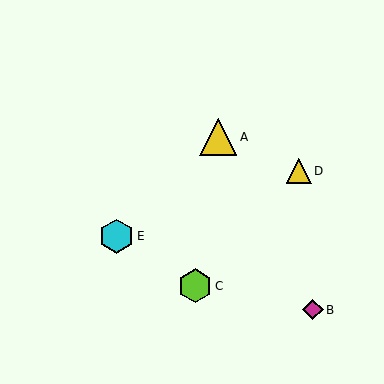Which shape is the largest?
The yellow triangle (labeled A) is the largest.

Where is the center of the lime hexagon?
The center of the lime hexagon is at (195, 286).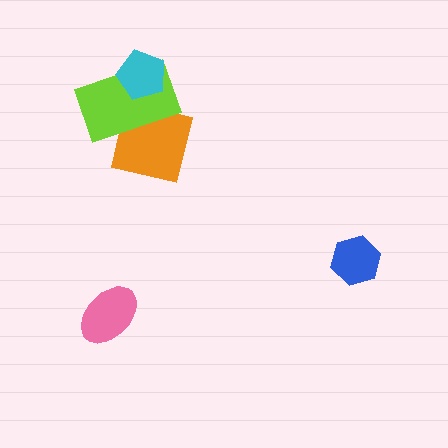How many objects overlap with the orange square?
1 object overlaps with the orange square.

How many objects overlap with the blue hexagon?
0 objects overlap with the blue hexagon.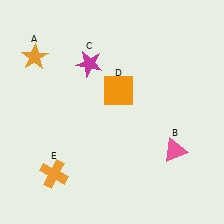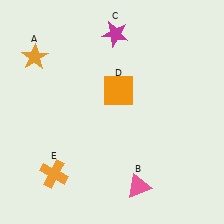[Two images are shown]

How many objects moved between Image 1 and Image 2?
2 objects moved between the two images.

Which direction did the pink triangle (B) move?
The pink triangle (B) moved left.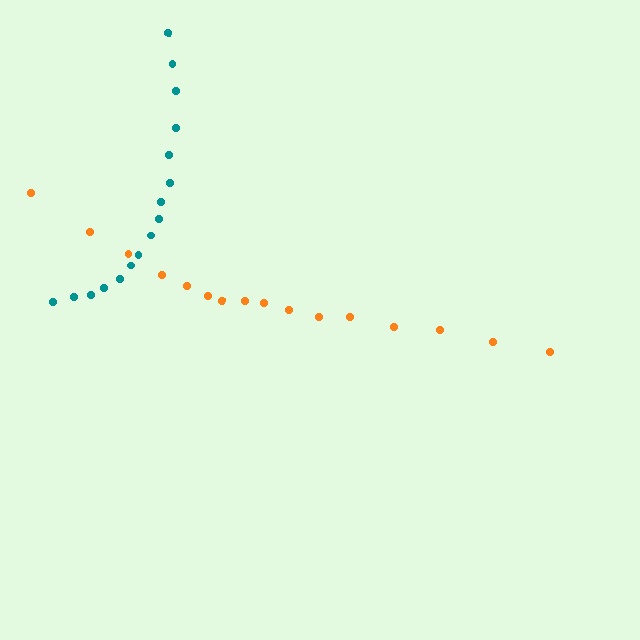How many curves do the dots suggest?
There are 2 distinct paths.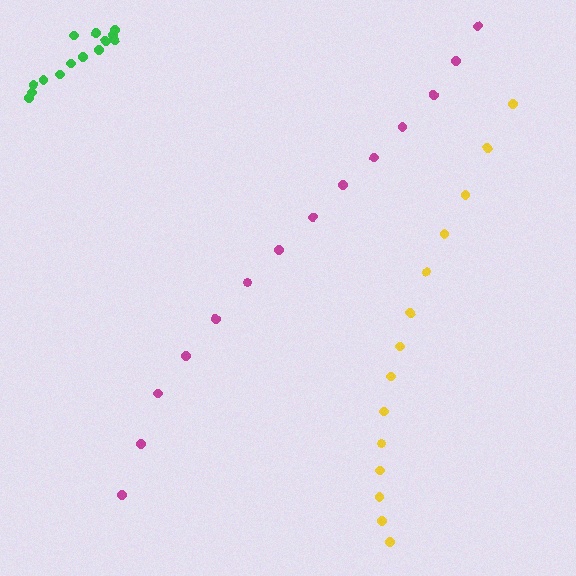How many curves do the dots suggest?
There are 3 distinct paths.